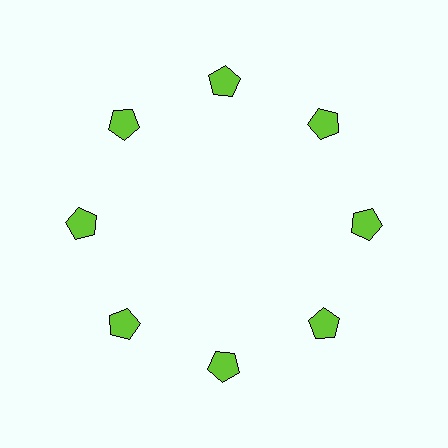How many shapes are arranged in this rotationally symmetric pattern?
There are 8 shapes, arranged in 8 groups of 1.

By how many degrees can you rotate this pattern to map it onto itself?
The pattern maps onto itself every 45 degrees of rotation.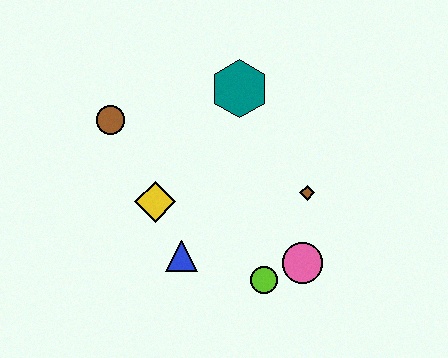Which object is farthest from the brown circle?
The pink circle is farthest from the brown circle.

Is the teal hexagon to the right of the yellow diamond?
Yes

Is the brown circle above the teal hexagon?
No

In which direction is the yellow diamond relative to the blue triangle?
The yellow diamond is above the blue triangle.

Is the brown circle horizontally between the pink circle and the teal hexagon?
No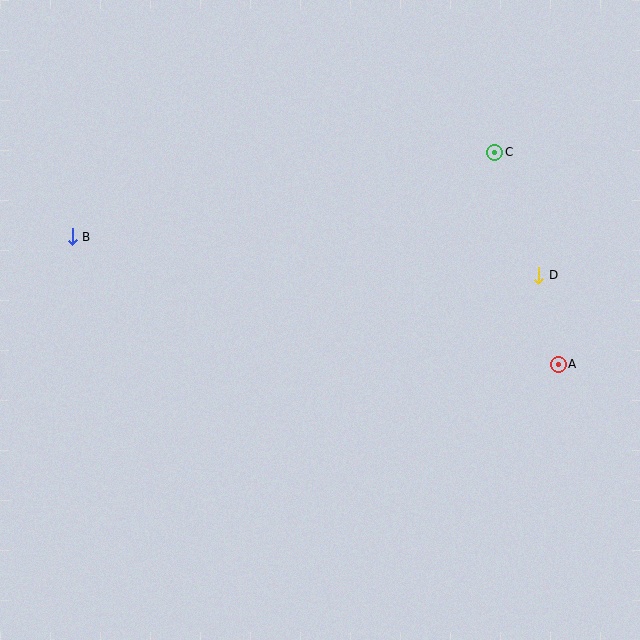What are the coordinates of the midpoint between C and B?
The midpoint between C and B is at (283, 195).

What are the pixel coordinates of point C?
Point C is at (495, 152).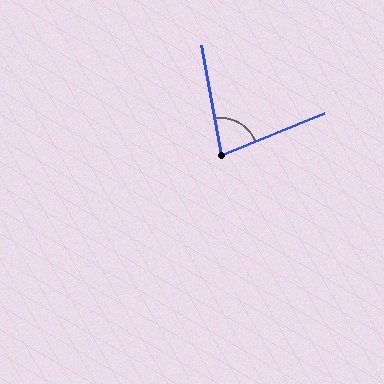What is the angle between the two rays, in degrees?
Approximately 78 degrees.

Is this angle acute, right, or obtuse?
It is acute.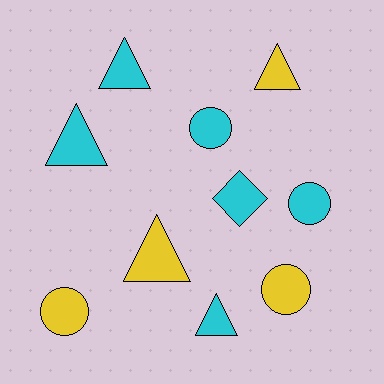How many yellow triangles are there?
There are 2 yellow triangles.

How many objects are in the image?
There are 10 objects.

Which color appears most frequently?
Cyan, with 6 objects.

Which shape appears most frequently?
Triangle, with 5 objects.